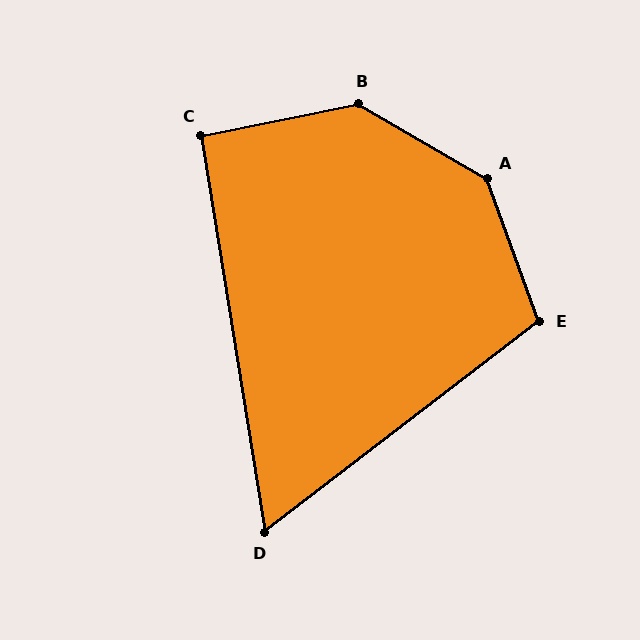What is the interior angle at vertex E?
Approximately 108 degrees (obtuse).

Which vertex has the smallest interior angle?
D, at approximately 62 degrees.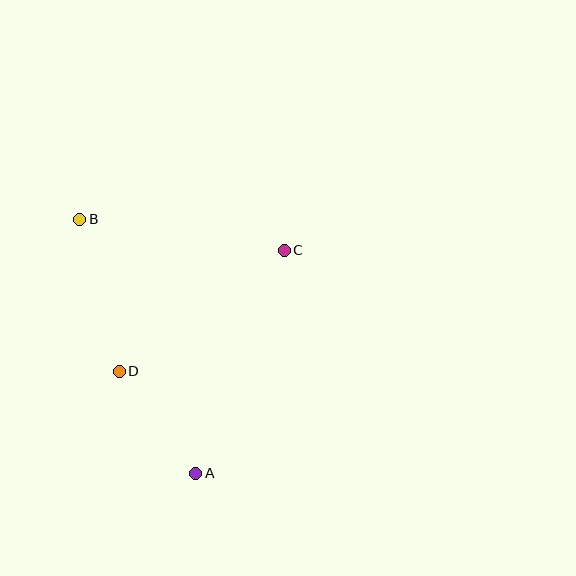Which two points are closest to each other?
Points A and D are closest to each other.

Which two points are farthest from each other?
Points A and B are farthest from each other.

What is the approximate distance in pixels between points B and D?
The distance between B and D is approximately 157 pixels.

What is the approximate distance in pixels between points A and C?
The distance between A and C is approximately 240 pixels.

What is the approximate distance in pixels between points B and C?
The distance between B and C is approximately 207 pixels.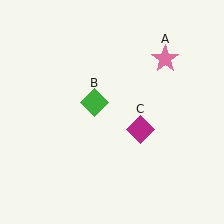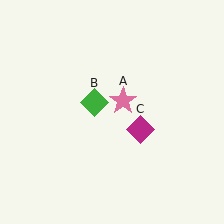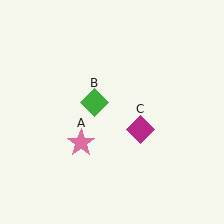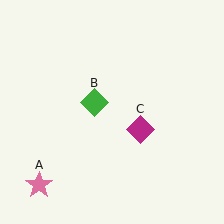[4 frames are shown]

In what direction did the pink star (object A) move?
The pink star (object A) moved down and to the left.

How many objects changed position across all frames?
1 object changed position: pink star (object A).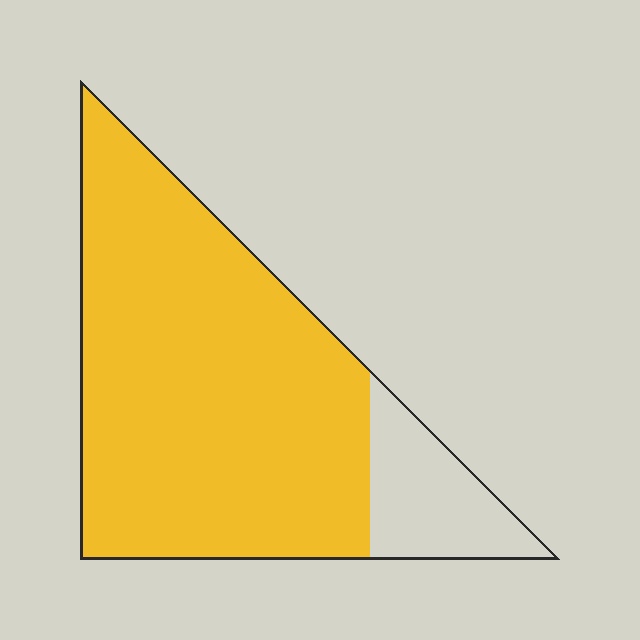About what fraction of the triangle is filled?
About five sixths (5/6).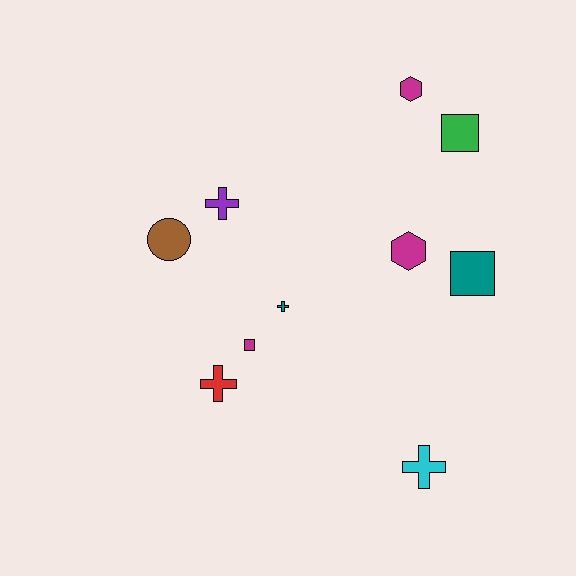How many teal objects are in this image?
There are 2 teal objects.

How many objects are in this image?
There are 10 objects.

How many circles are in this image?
There is 1 circle.